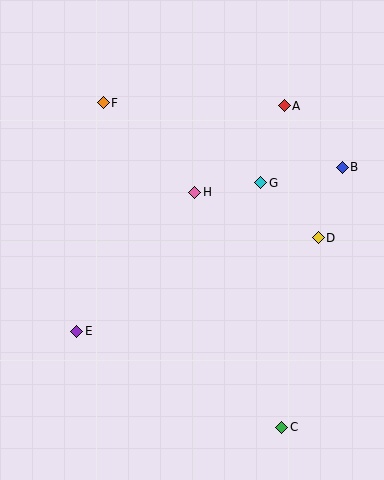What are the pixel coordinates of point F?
Point F is at (103, 103).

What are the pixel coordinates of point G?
Point G is at (261, 183).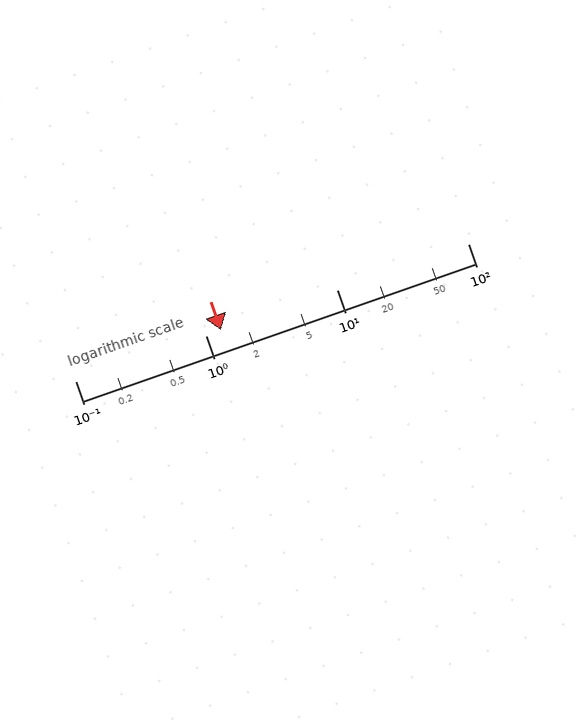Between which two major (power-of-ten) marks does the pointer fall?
The pointer is between 1 and 10.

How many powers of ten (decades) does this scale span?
The scale spans 3 decades, from 0.1 to 100.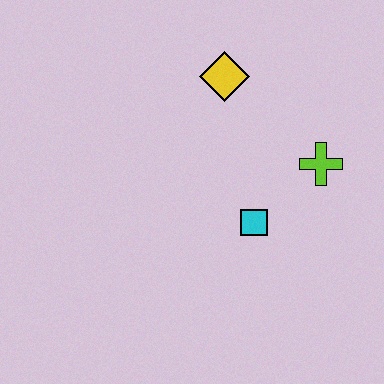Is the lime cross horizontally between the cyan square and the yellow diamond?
No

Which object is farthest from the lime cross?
The yellow diamond is farthest from the lime cross.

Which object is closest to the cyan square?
The lime cross is closest to the cyan square.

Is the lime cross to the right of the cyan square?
Yes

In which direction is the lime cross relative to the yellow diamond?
The lime cross is to the right of the yellow diamond.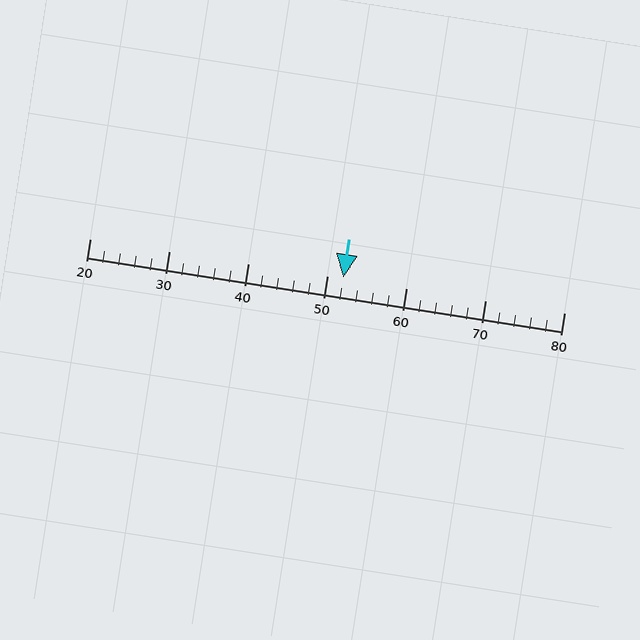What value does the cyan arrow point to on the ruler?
The cyan arrow points to approximately 52.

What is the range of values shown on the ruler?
The ruler shows values from 20 to 80.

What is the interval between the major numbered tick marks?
The major tick marks are spaced 10 units apart.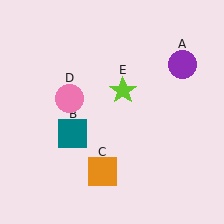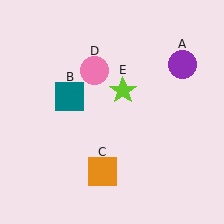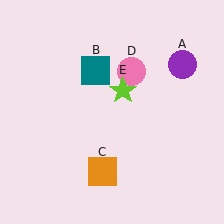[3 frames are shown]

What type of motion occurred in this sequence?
The teal square (object B), pink circle (object D) rotated clockwise around the center of the scene.